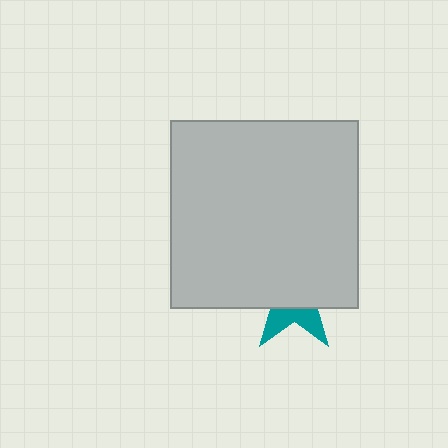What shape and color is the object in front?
The object in front is a light gray square.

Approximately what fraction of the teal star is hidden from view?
Roughly 68% of the teal star is hidden behind the light gray square.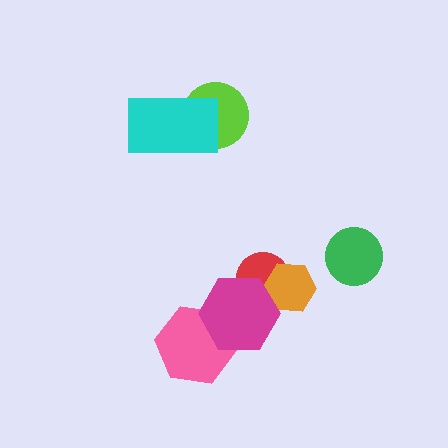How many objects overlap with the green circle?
0 objects overlap with the green circle.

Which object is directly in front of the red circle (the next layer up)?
The orange hexagon is directly in front of the red circle.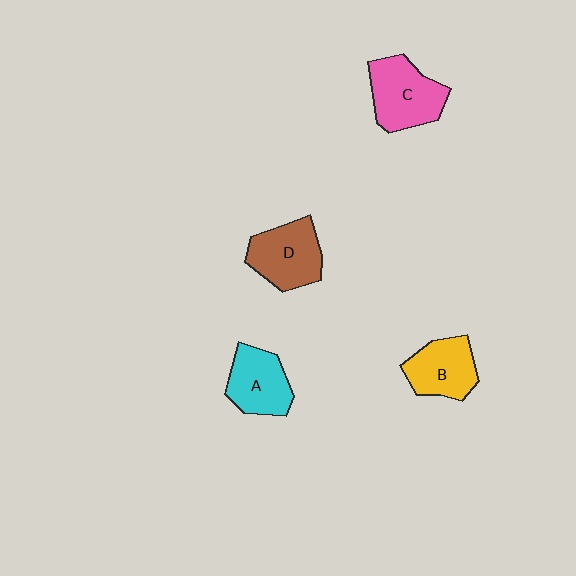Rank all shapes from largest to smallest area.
From largest to smallest: C (pink), D (brown), A (cyan), B (yellow).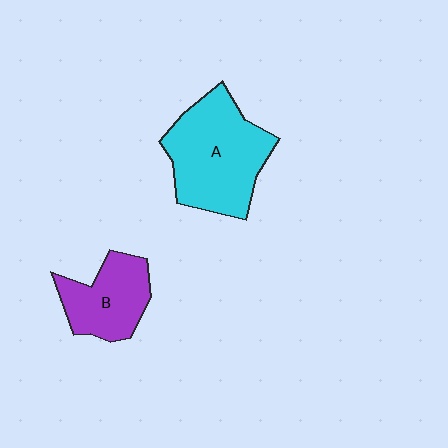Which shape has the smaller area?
Shape B (purple).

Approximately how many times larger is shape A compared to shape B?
Approximately 1.7 times.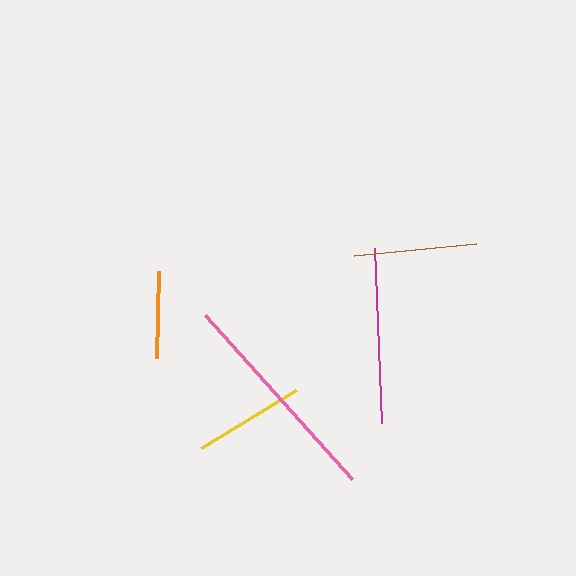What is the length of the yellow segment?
The yellow segment is approximately 112 pixels long.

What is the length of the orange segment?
The orange segment is approximately 87 pixels long.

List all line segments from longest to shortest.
From longest to shortest: pink, magenta, brown, yellow, orange.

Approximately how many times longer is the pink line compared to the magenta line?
The pink line is approximately 1.3 times the length of the magenta line.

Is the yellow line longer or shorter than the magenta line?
The magenta line is longer than the yellow line.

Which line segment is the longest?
The pink line is the longest at approximately 220 pixels.